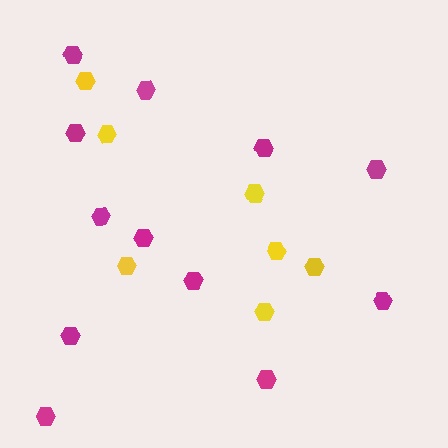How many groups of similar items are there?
There are 2 groups: one group of magenta hexagons (12) and one group of yellow hexagons (7).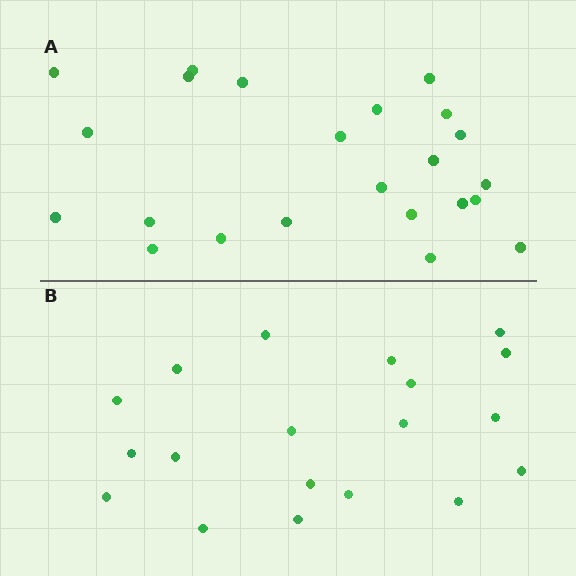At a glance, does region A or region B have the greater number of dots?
Region A (the top region) has more dots.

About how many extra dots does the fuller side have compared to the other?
Region A has about 4 more dots than region B.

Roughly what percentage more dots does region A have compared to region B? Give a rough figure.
About 20% more.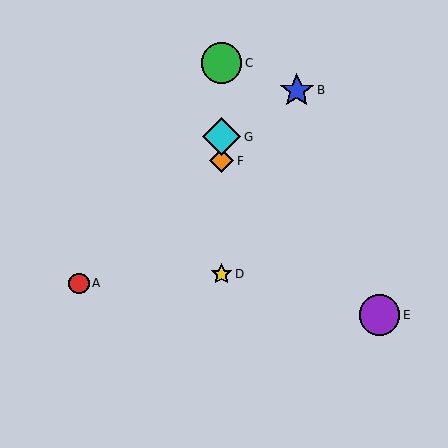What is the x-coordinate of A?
Object A is at x≈79.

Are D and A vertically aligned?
No, D is at x≈221 and A is at x≈79.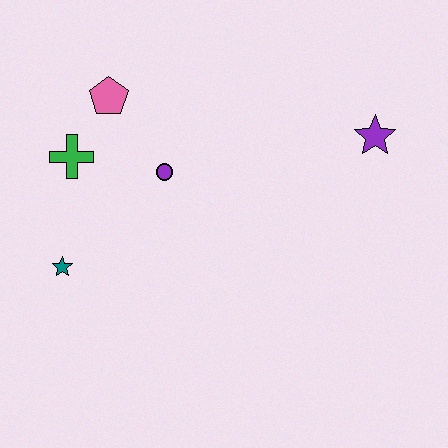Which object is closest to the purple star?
The purple circle is closest to the purple star.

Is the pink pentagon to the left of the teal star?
No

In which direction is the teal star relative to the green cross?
The teal star is below the green cross.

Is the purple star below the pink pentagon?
Yes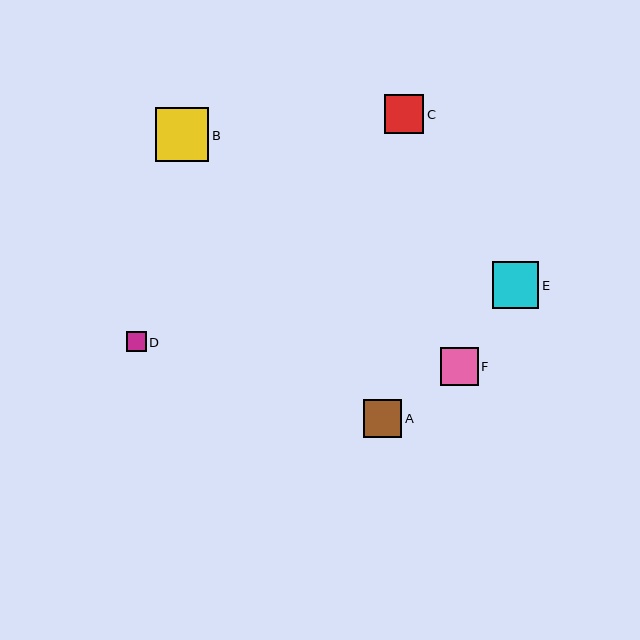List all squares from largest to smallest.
From largest to smallest: B, E, C, F, A, D.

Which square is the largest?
Square B is the largest with a size of approximately 54 pixels.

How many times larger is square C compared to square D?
Square C is approximately 2.0 times the size of square D.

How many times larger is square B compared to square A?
Square B is approximately 1.4 times the size of square A.